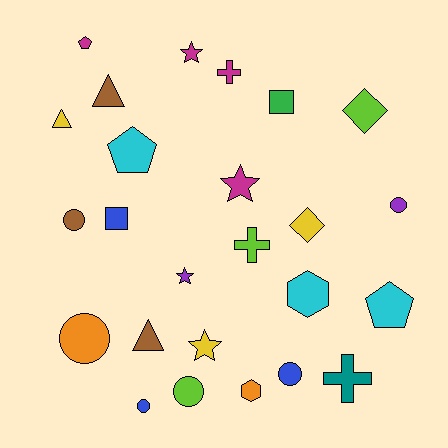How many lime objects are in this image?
There are 3 lime objects.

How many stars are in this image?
There are 4 stars.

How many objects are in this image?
There are 25 objects.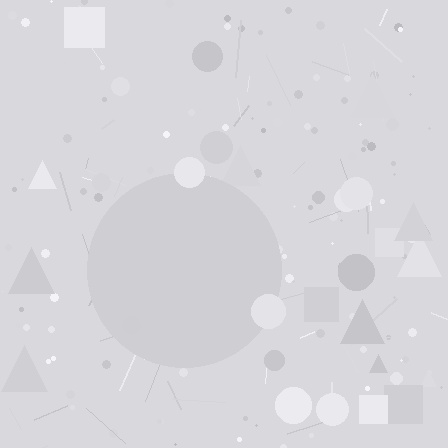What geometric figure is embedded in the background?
A circle is embedded in the background.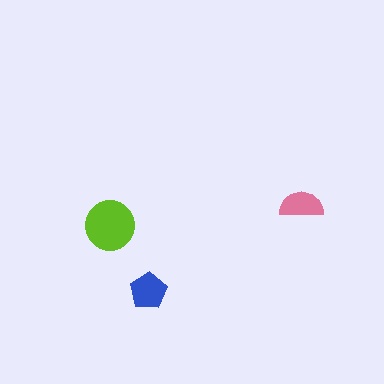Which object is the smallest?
The pink semicircle.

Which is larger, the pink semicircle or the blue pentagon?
The blue pentagon.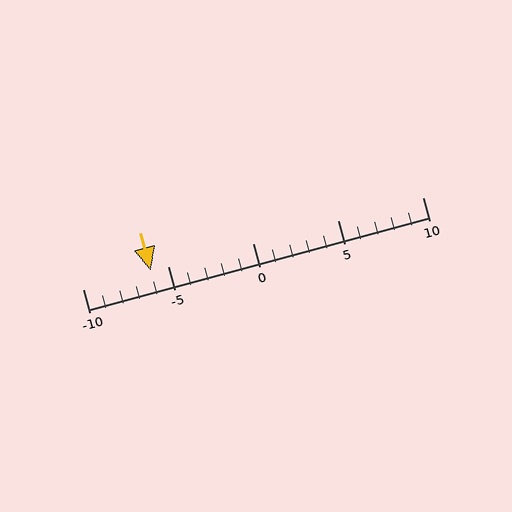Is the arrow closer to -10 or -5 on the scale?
The arrow is closer to -5.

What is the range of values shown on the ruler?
The ruler shows values from -10 to 10.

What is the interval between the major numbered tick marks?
The major tick marks are spaced 5 units apart.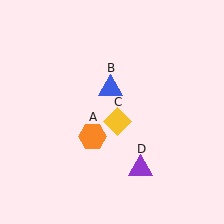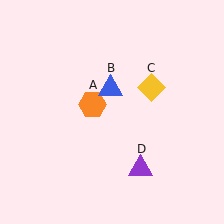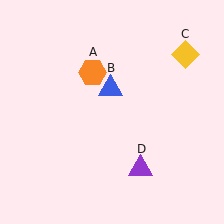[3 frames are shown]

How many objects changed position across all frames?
2 objects changed position: orange hexagon (object A), yellow diamond (object C).